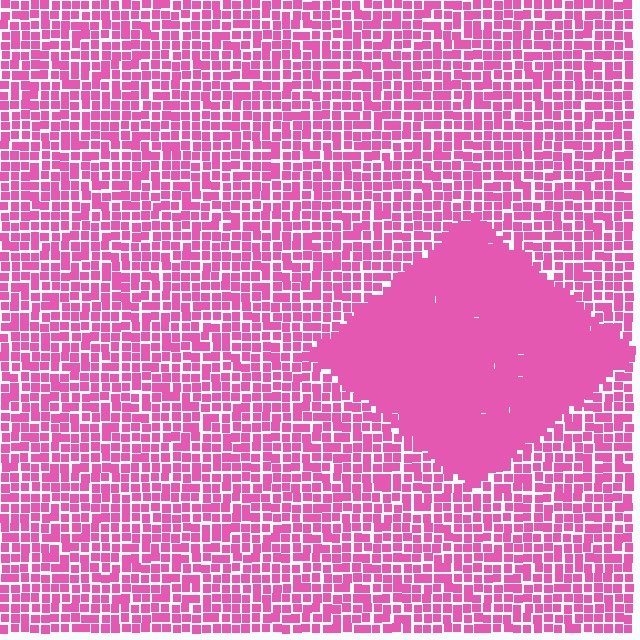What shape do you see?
I see a diamond.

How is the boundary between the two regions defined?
The boundary is defined by a change in element density (approximately 1.9x ratio). All elements are the same color, size, and shape.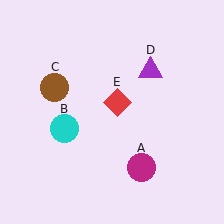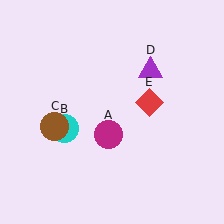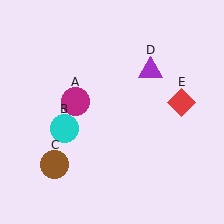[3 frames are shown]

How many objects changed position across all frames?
3 objects changed position: magenta circle (object A), brown circle (object C), red diamond (object E).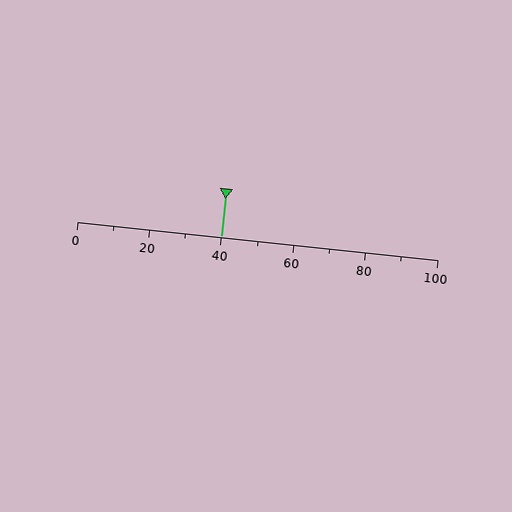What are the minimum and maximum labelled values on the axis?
The axis runs from 0 to 100.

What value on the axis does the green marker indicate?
The marker indicates approximately 40.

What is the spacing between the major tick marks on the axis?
The major ticks are spaced 20 apart.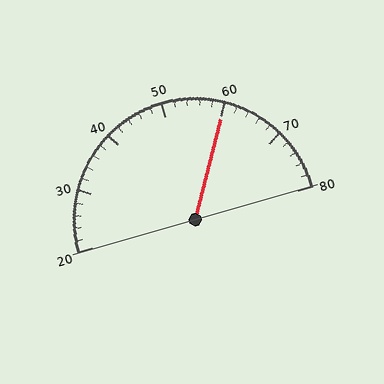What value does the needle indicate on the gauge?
The needle indicates approximately 60.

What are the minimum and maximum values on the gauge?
The gauge ranges from 20 to 80.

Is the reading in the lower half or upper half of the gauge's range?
The reading is in the upper half of the range (20 to 80).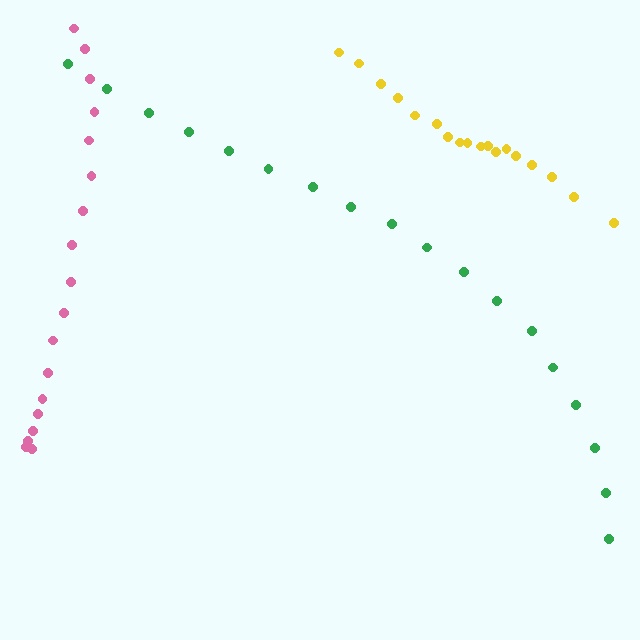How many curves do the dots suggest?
There are 3 distinct paths.